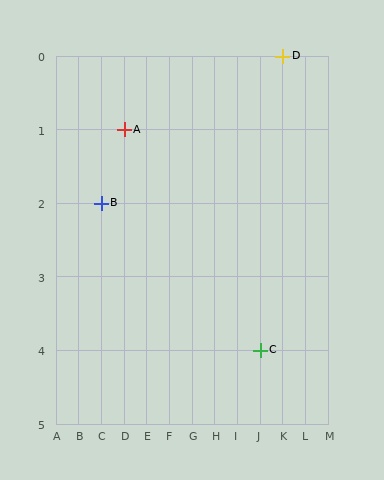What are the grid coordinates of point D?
Point D is at grid coordinates (K, 0).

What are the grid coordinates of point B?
Point B is at grid coordinates (C, 2).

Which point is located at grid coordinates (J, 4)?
Point C is at (J, 4).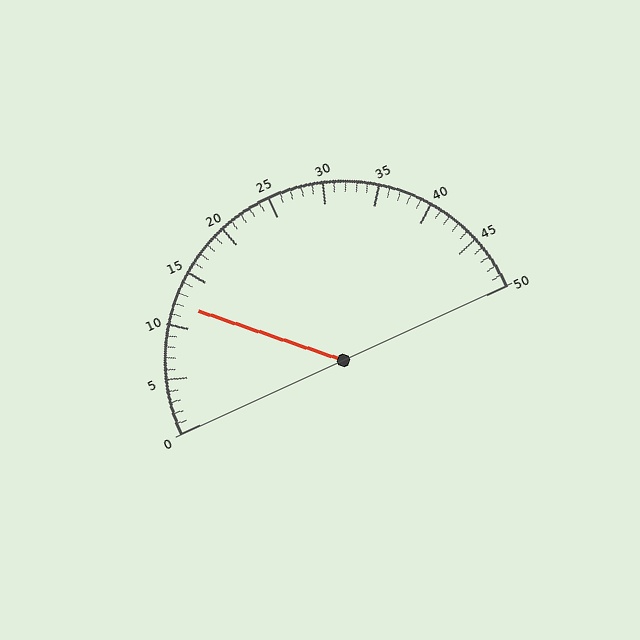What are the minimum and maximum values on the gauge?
The gauge ranges from 0 to 50.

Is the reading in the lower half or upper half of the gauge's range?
The reading is in the lower half of the range (0 to 50).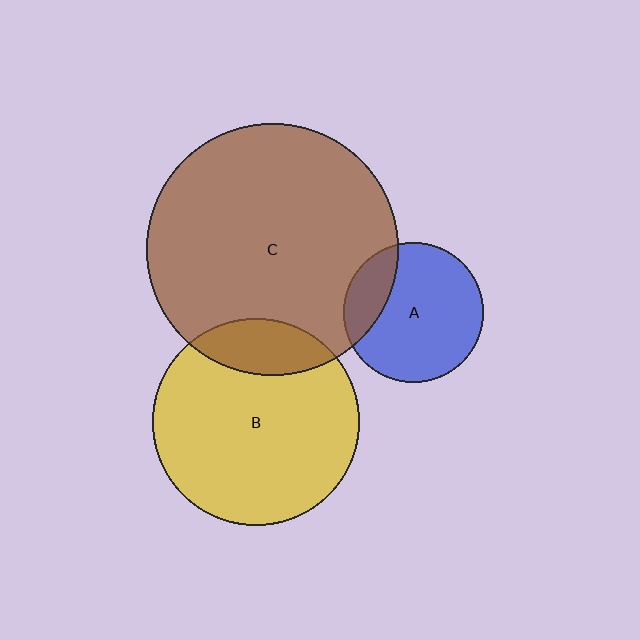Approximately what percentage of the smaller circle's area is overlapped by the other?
Approximately 15%.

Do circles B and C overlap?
Yes.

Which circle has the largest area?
Circle C (brown).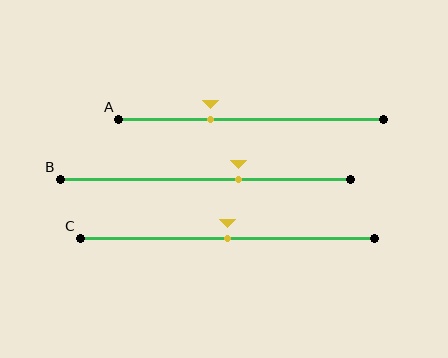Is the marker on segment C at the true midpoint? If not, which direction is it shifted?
Yes, the marker on segment C is at the true midpoint.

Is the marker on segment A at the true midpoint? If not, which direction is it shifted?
No, the marker on segment A is shifted to the left by about 16% of the segment length.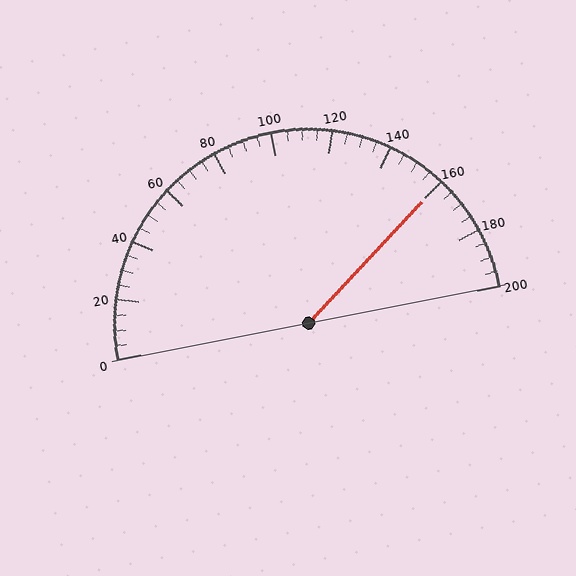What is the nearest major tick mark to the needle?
The nearest major tick mark is 160.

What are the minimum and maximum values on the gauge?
The gauge ranges from 0 to 200.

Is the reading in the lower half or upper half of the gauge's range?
The reading is in the upper half of the range (0 to 200).